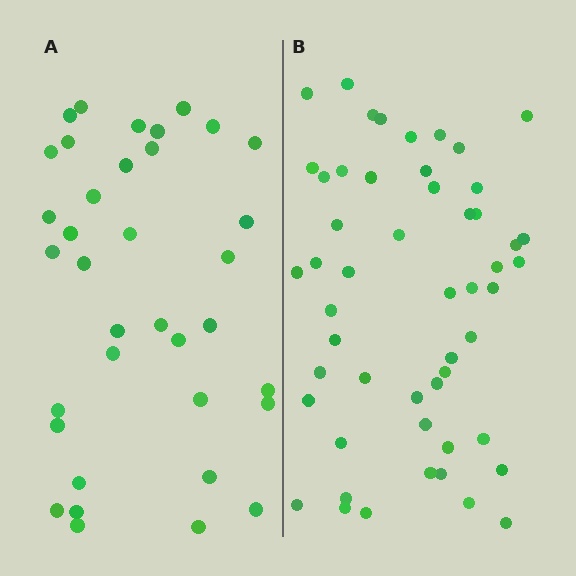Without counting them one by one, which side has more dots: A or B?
Region B (the right region) has more dots.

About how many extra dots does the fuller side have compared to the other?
Region B has approximately 15 more dots than region A.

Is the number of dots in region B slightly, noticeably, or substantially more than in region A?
Region B has noticeably more, but not dramatically so. The ratio is roughly 1.4 to 1.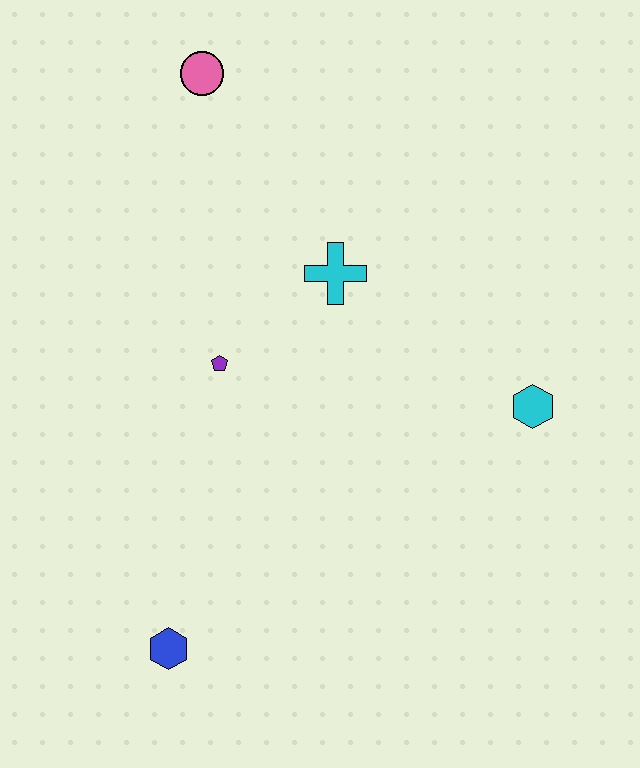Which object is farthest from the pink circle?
The blue hexagon is farthest from the pink circle.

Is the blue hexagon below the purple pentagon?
Yes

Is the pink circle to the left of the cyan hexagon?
Yes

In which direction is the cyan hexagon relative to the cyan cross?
The cyan hexagon is to the right of the cyan cross.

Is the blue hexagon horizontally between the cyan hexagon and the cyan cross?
No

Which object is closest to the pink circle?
The cyan cross is closest to the pink circle.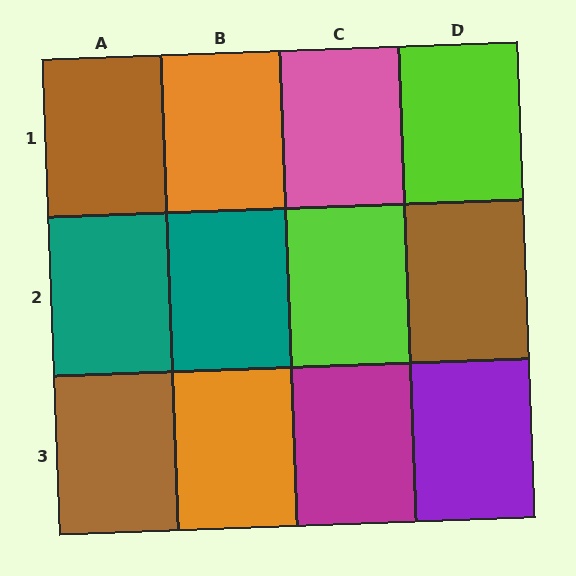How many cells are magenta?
1 cell is magenta.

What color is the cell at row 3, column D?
Purple.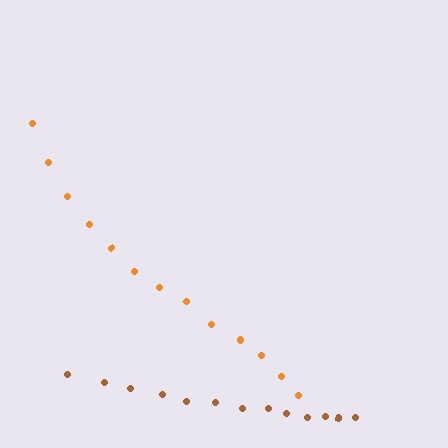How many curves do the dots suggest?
There are 2 distinct paths.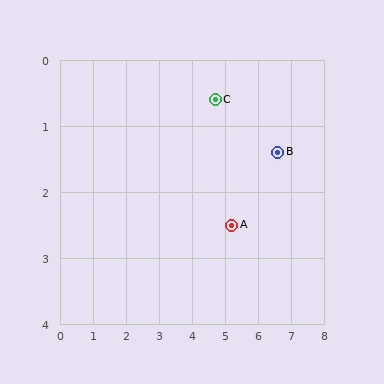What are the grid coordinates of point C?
Point C is at approximately (4.7, 0.6).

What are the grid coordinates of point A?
Point A is at approximately (5.2, 2.5).